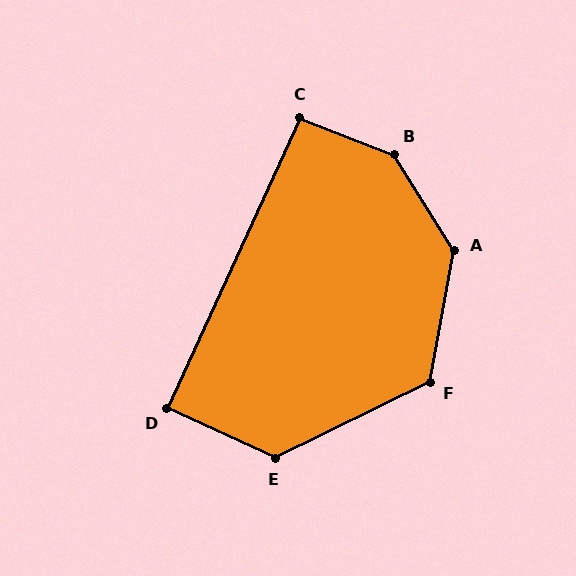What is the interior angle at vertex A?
Approximately 138 degrees (obtuse).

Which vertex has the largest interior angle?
B, at approximately 143 degrees.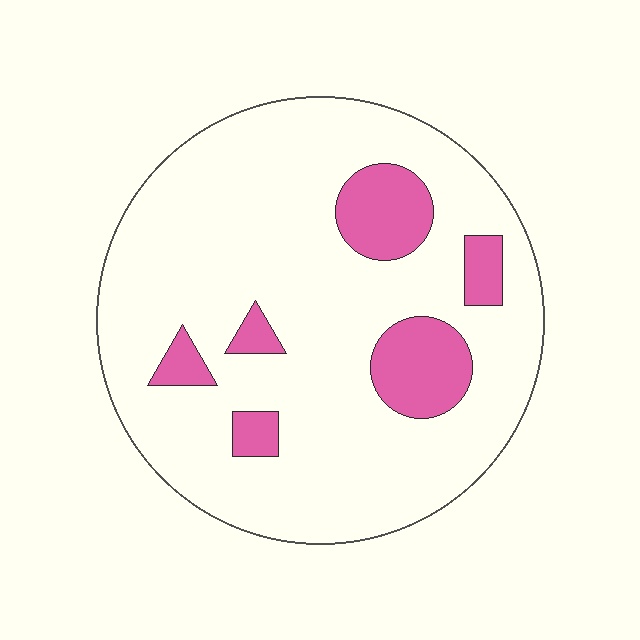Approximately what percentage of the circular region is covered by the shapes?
Approximately 15%.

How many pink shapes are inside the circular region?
6.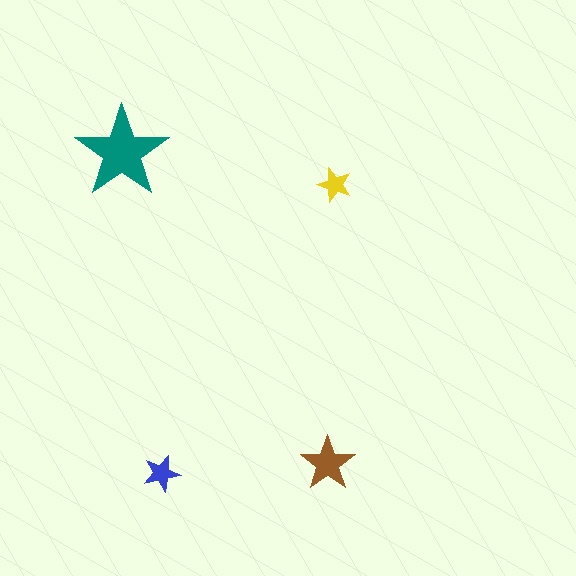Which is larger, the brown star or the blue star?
The brown one.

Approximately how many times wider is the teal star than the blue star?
About 2.5 times wider.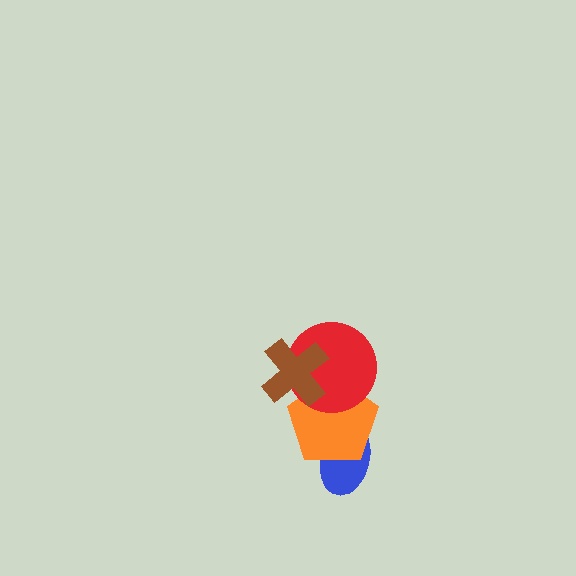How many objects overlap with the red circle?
2 objects overlap with the red circle.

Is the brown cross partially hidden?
No, no other shape covers it.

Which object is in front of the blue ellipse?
The orange pentagon is in front of the blue ellipse.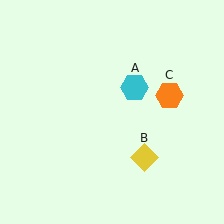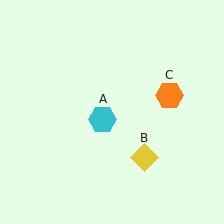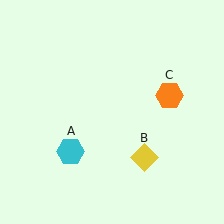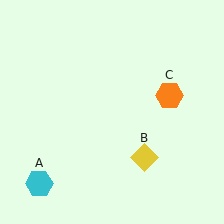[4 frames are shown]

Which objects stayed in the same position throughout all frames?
Yellow diamond (object B) and orange hexagon (object C) remained stationary.